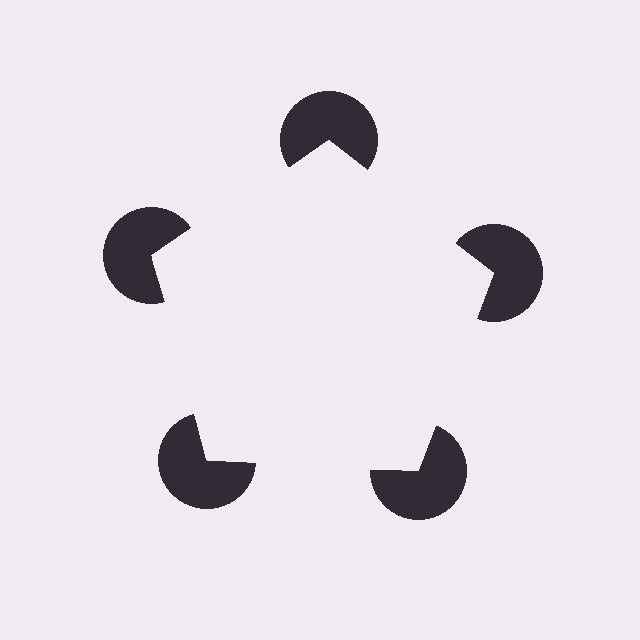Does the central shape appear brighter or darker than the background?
It typically appears slightly brighter than the background, even though no actual brightness change is drawn.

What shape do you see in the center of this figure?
An illusory pentagon — its edges are inferred from the aligned wedge cuts in the pac-man discs, not physically drawn.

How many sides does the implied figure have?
5 sides.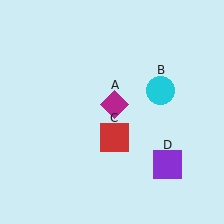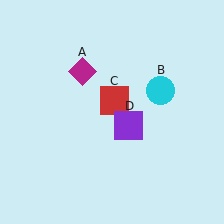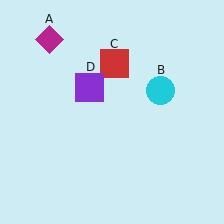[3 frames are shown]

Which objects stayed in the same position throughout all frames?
Cyan circle (object B) remained stationary.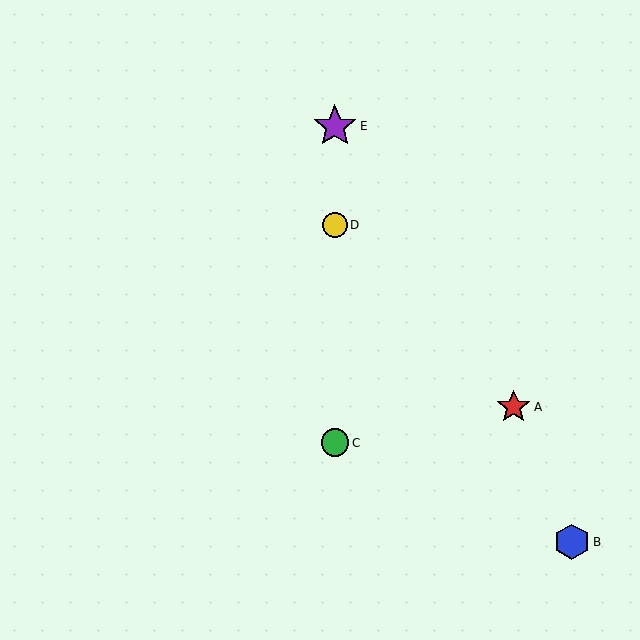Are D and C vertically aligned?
Yes, both are at x≈335.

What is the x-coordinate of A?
Object A is at x≈514.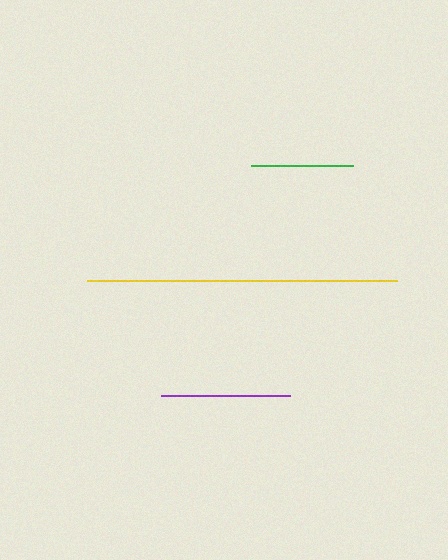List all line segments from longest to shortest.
From longest to shortest: yellow, purple, green.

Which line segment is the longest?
The yellow line is the longest at approximately 310 pixels.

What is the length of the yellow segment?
The yellow segment is approximately 310 pixels long.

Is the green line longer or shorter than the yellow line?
The yellow line is longer than the green line.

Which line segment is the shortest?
The green line is the shortest at approximately 102 pixels.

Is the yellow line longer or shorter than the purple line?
The yellow line is longer than the purple line.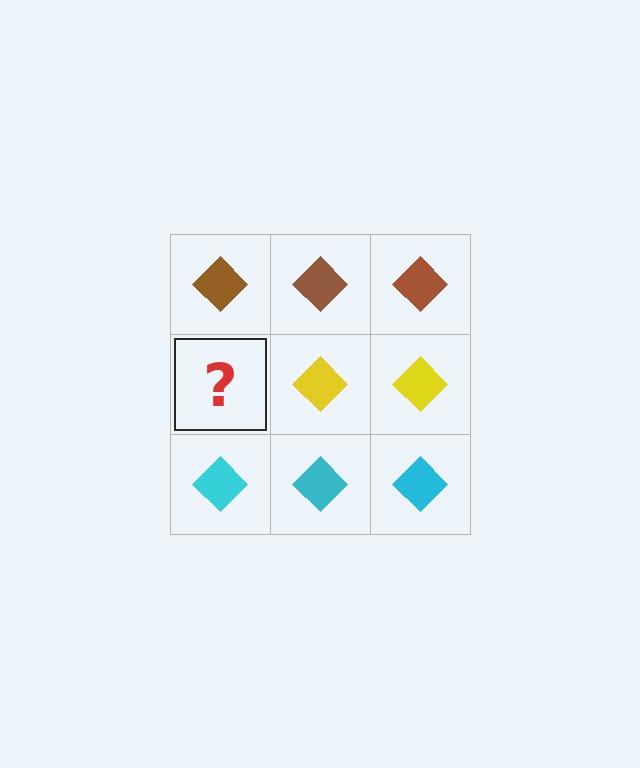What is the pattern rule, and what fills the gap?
The rule is that each row has a consistent color. The gap should be filled with a yellow diamond.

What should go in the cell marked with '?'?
The missing cell should contain a yellow diamond.